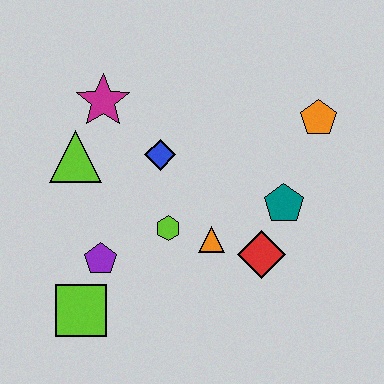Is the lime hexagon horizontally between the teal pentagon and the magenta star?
Yes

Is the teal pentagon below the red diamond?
No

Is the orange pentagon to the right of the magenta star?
Yes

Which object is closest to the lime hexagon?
The orange triangle is closest to the lime hexagon.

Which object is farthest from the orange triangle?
The magenta star is farthest from the orange triangle.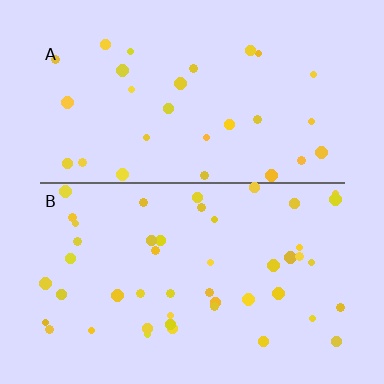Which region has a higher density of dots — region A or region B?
B (the bottom).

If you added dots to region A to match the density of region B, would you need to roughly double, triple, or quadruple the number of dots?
Approximately double.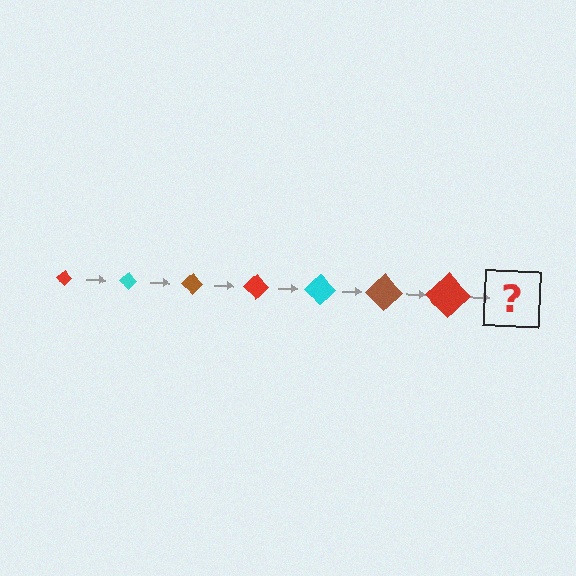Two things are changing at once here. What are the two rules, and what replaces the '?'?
The two rules are that the diamond grows larger each step and the color cycles through red, cyan, and brown. The '?' should be a cyan diamond, larger than the previous one.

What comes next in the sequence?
The next element should be a cyan diamond, larger than the previous one.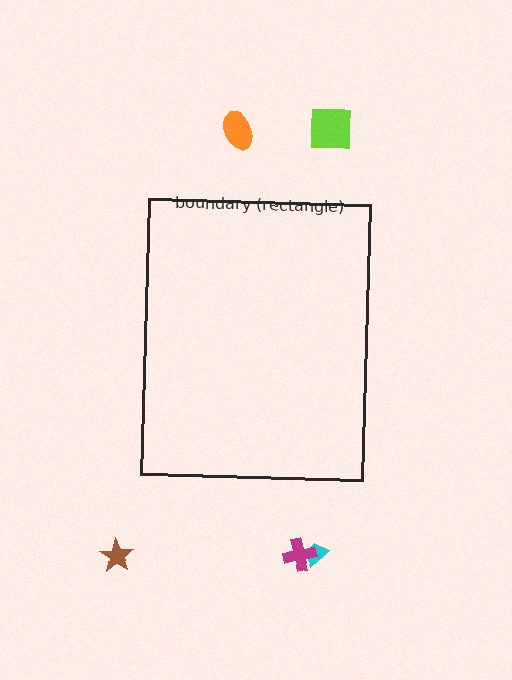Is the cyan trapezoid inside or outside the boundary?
Outside.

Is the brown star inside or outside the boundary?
Outside.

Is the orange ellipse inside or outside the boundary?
Outside.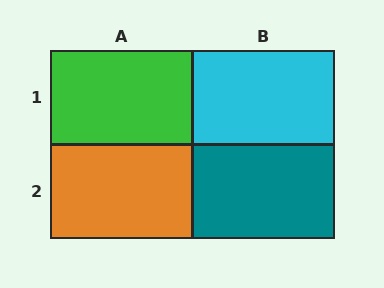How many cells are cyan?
1 cell is cyan.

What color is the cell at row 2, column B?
Teal.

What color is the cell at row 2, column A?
Orange.